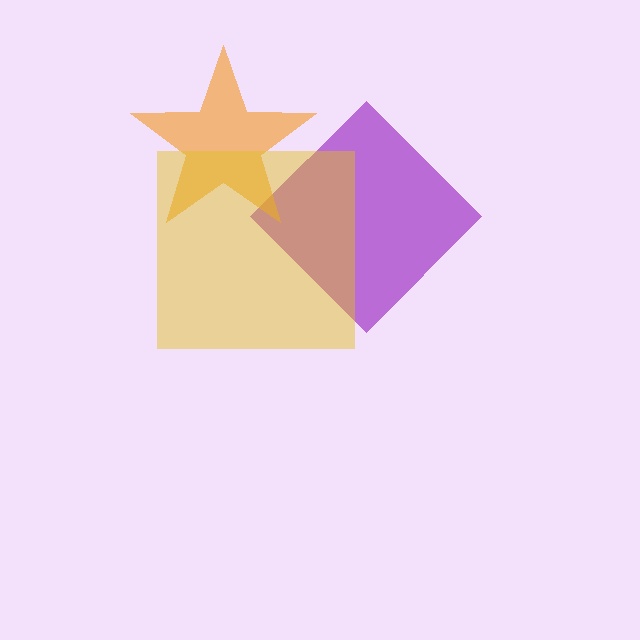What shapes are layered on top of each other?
The layered shapes are: a purple diamond, an orange star, a yellow square.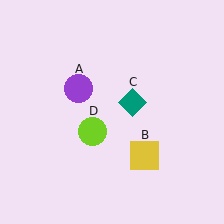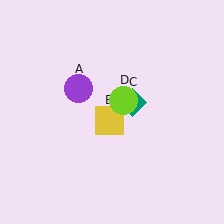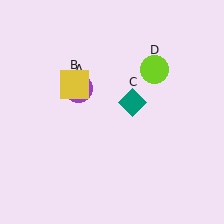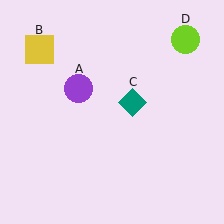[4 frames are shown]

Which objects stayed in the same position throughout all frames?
Purple circle (object A) and teal diamond (object C) remained stationary.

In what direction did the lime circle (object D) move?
The lime circle (object D) moved up and to the right.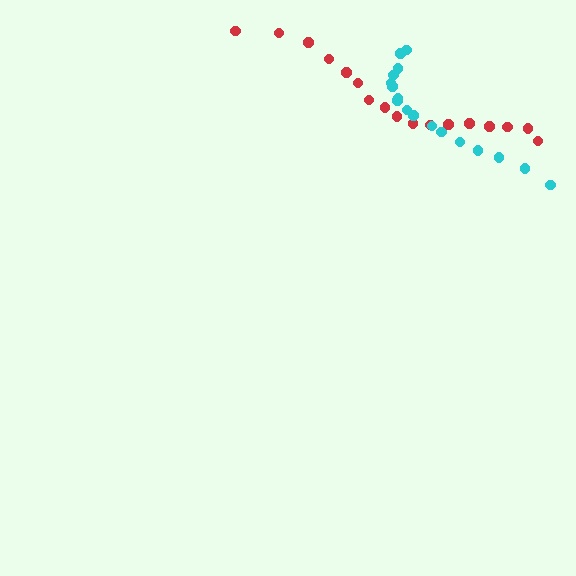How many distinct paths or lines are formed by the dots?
There are 2 distinct paths.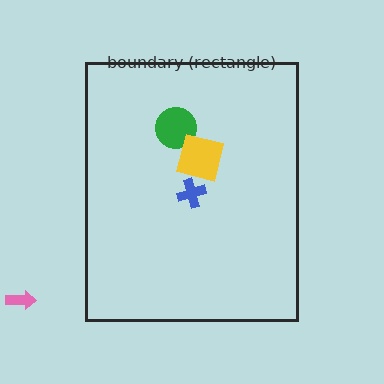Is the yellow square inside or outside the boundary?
Inside.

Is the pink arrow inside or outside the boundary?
Outside.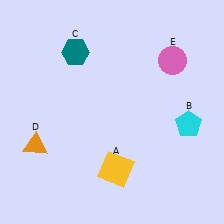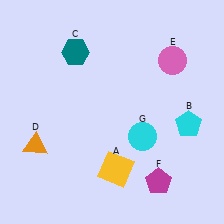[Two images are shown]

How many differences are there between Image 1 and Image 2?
There are 2 differences between the two images.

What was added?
A magenta pentagon (F), a cyan circle (G) were added in Image 2.